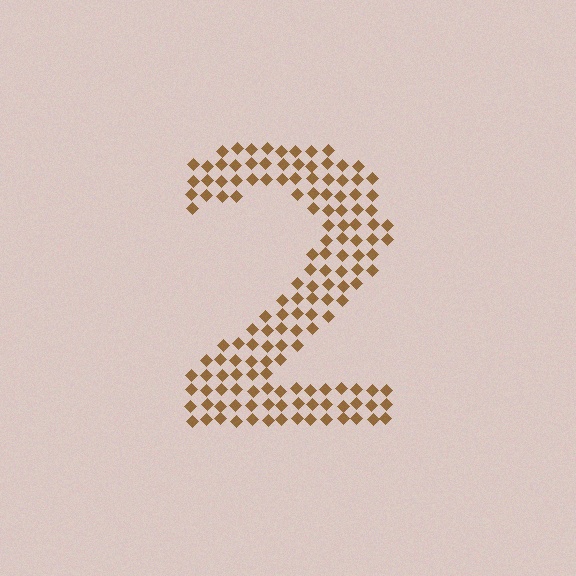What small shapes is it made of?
It is made of small diamonds.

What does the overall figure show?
The overall figure shows the digit 2.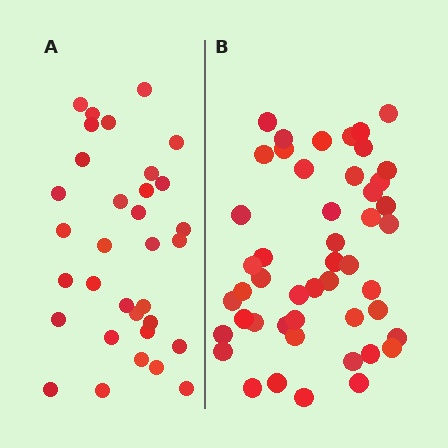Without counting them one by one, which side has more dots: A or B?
Region B (the right region) has more dots.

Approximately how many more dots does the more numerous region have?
Region B has approximately 15 more dots than region A.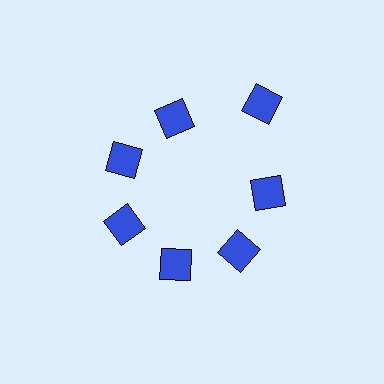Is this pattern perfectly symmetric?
No. The 7 blue diamonds are arranged in a ring, but one element near the 1 o'clock position is pushed outward from the center, breaking the 7-fold rotational symmetry.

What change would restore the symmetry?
The symmetry would be restored by moving it inward, back onto the ring so that all 7 diamonds sit at equal angles and equal distance from the center.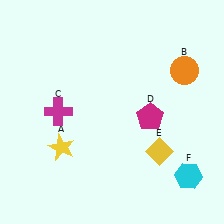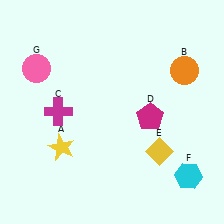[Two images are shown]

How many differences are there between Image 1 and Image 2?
There is 1 difference between the two images.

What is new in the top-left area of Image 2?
A pink circle (G) was added in the top-left area of Image 2.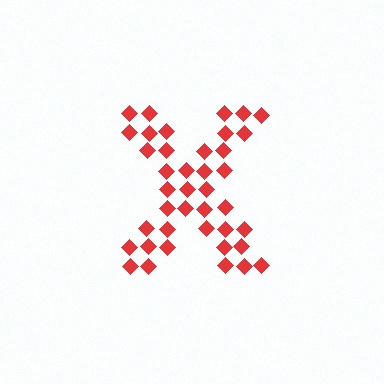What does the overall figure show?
The overall figure shows the letter X.